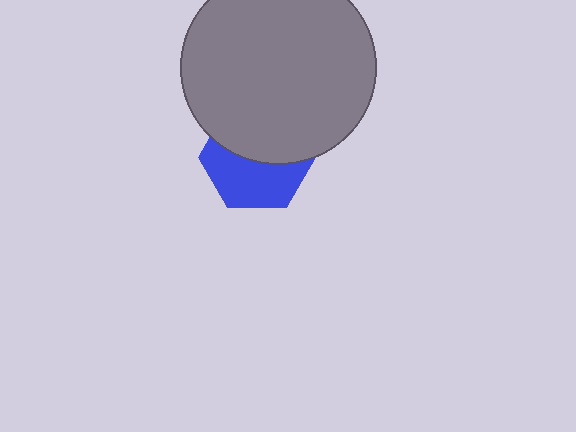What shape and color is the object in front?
The object in front is a gray circle.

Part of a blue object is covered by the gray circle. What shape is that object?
It is a hexagon.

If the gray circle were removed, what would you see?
You would see the complete blue hexagon.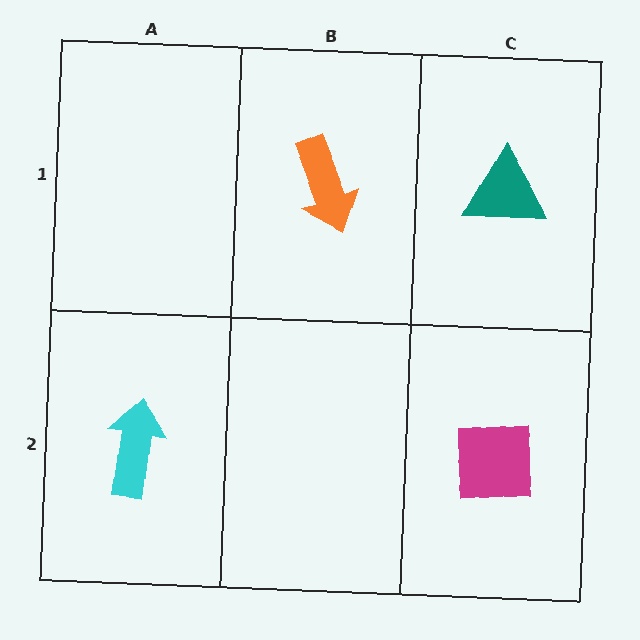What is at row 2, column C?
A magenta square.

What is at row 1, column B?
An orange arrow.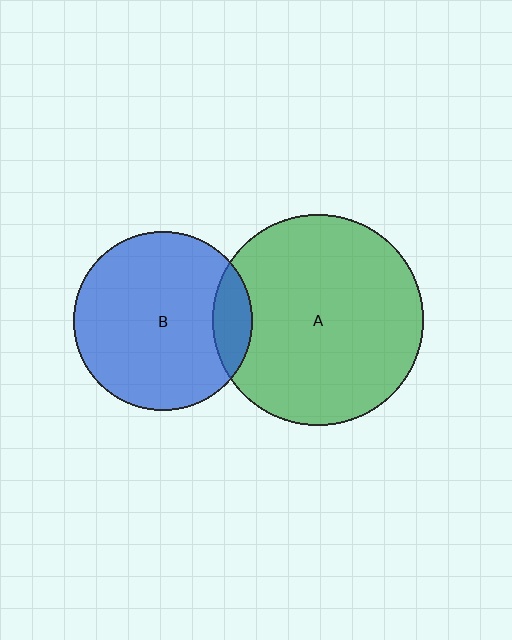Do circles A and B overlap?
Yes.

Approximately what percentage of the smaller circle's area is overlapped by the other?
Approximately 15%.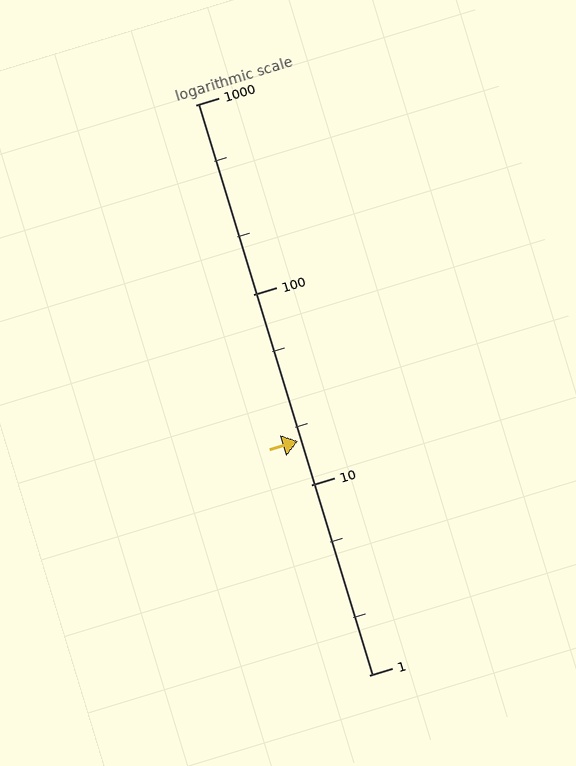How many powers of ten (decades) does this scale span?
The scale spans 3 decades, from 1 to 1000.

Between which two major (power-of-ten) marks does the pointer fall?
The pointer is between 10 and 100.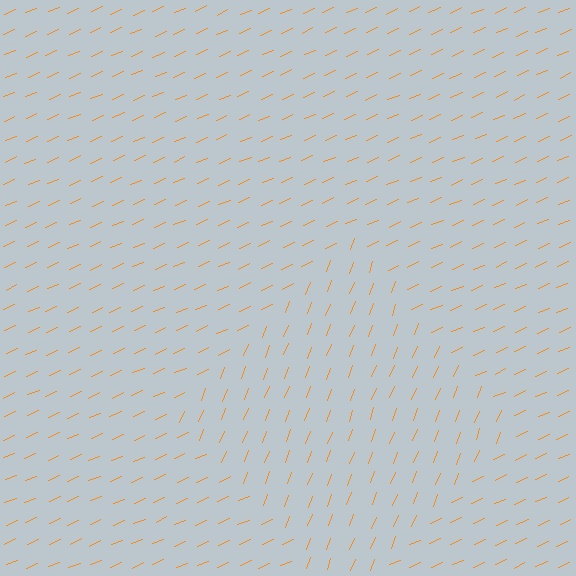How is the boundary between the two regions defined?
The boundary is defined purely by a change in line orientation (approximately 45 degrees difference). All lines are the same color and thickness.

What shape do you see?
I see a diamond.